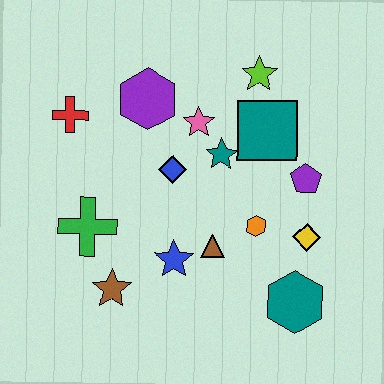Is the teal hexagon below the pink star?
Yes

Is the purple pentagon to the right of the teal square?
Yes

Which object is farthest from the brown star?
The lime star is farthest from the brown star.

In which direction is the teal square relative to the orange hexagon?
The teal square is above the orange hexagon.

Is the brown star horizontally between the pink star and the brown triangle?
No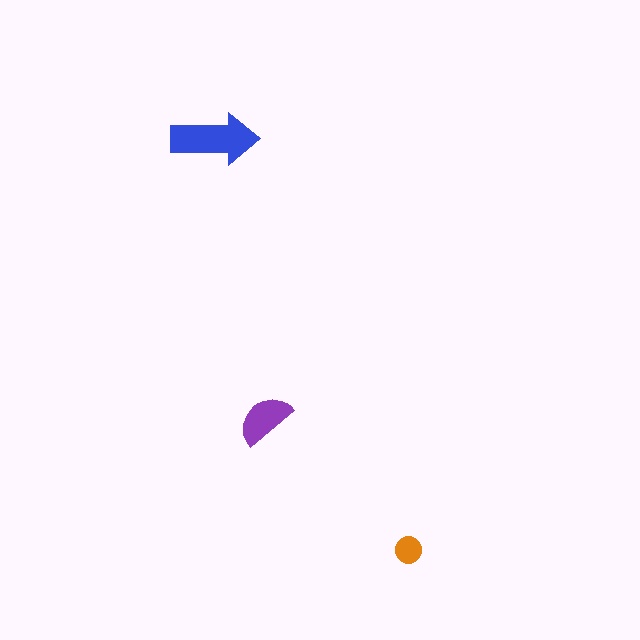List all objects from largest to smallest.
The blue arrow, the purple semicircle, the orange circle.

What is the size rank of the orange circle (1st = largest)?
3rd.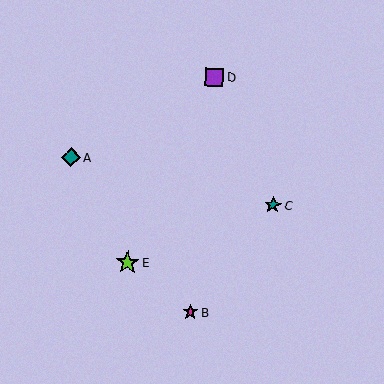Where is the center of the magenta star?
The center of the magenta star is at (191, 312).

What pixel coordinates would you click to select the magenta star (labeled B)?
Click at (191, 312) to select the magenta star B.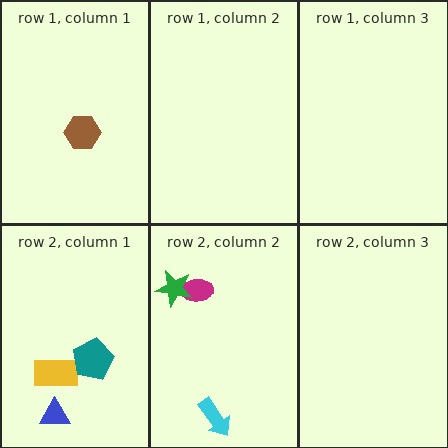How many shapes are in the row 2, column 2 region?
3.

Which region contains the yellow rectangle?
The row 2, column 1 region.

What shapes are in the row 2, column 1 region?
The blue triangle, the yellow rectangle, the teal pentagon.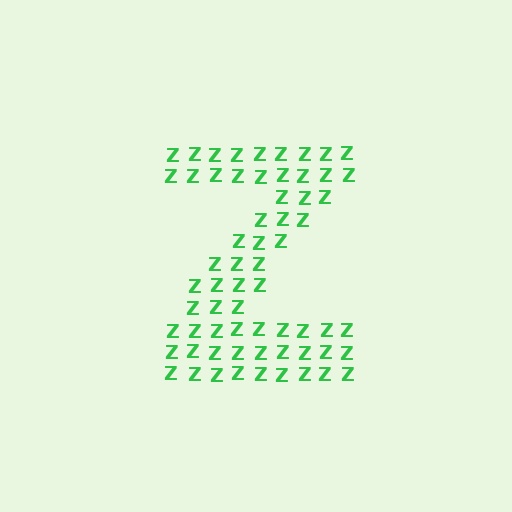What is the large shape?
The large shape is the letter Z.